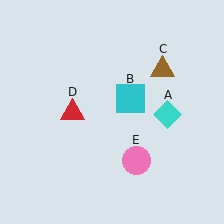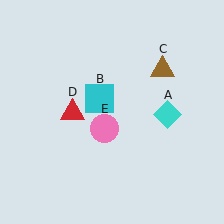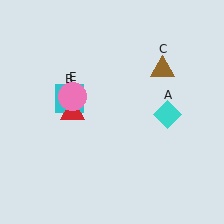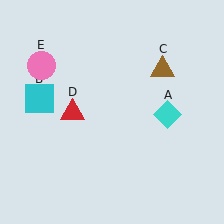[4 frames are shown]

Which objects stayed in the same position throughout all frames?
Cyan diamond (object A) and brown triangle (object C) and red triangle (object D) remained stationary.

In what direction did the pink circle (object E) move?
The pink circle (object E) moved up and to the left.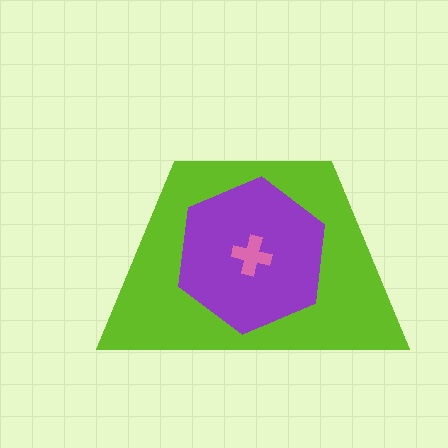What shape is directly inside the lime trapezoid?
The purple hexagon.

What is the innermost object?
The pink cross.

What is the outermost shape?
The lime trapezoid.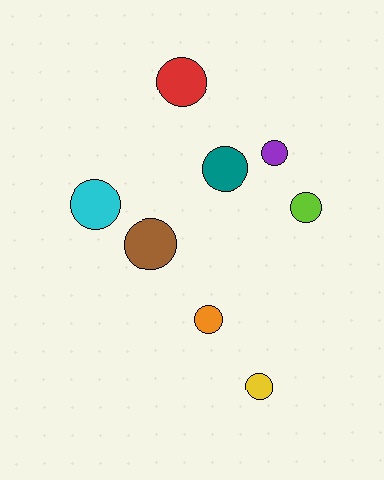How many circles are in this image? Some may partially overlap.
There are 8 circles.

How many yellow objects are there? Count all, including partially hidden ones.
There is 1 yellow object.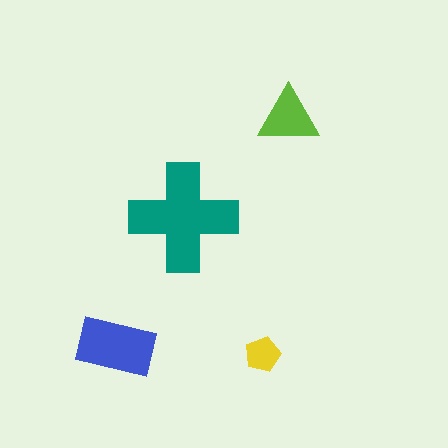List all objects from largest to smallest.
The teal cross, the blue rectangle, the lime triangle, the yellow pentagon.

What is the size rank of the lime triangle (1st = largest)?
3rd.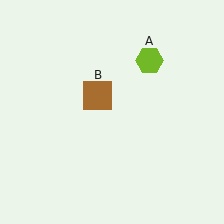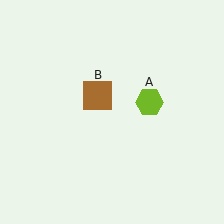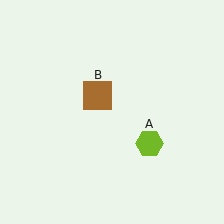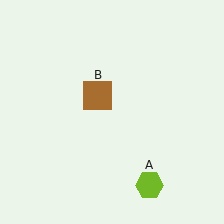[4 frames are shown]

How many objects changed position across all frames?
1 object changed position: lime hexagon (object A).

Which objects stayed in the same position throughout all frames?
Brown square (object B) remained stationary.